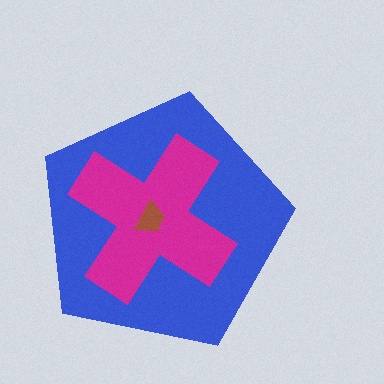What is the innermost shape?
The brown trapezoid.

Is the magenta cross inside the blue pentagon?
Yes.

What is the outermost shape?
The blue pentagon.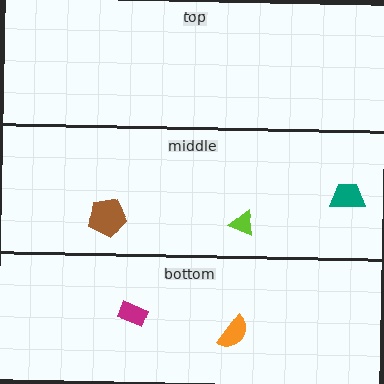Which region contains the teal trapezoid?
The middle region.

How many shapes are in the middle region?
3.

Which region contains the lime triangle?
The middle region.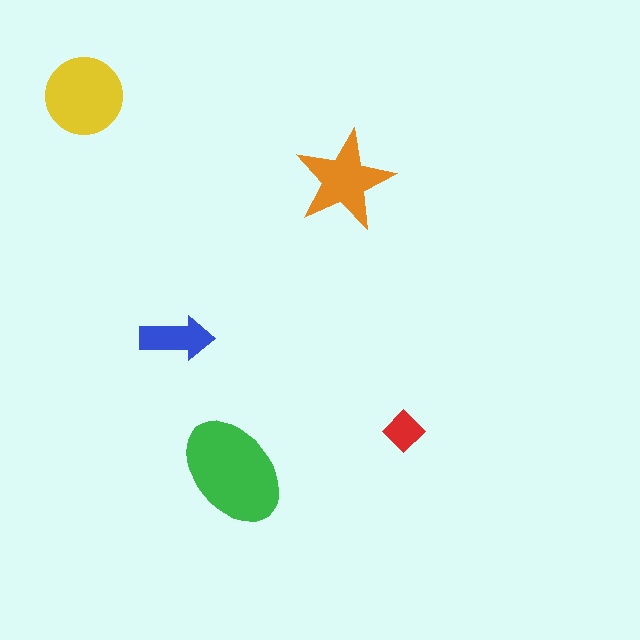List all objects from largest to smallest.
The green ellipse, the yellow circle, the orange star, the blue arrow, the red diamond.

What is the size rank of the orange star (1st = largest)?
3rd.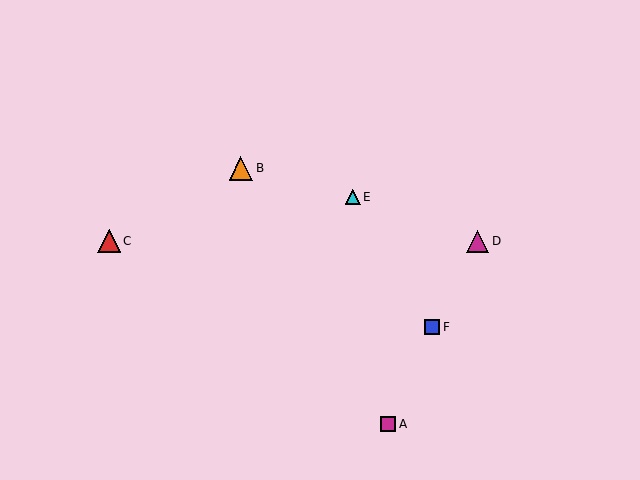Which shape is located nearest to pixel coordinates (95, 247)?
The red triangle (labeled C) at (109, 241) is nearest to that location.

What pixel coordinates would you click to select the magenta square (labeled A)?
Click at (388, 424) to select the magenta square A.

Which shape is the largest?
The orange triangle (labeled B) is the largest.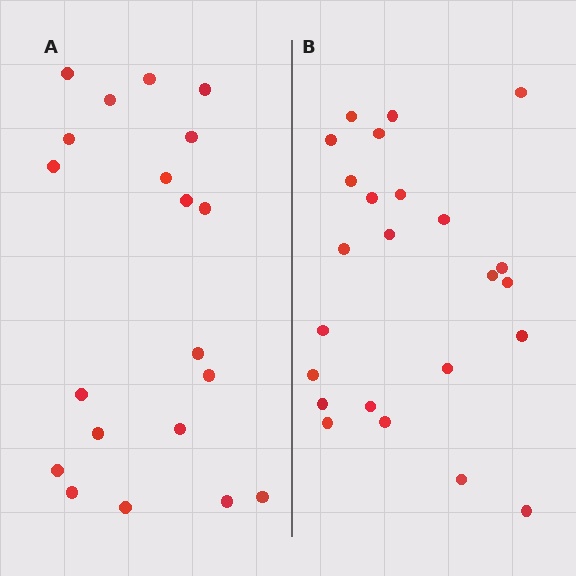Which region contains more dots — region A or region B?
Region B (the right region) has more dots.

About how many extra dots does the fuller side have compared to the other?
Region B has about 4 more dots than region A.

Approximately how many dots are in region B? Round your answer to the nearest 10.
About 20 dots. (The exact count is 24, which rounds to 20.)